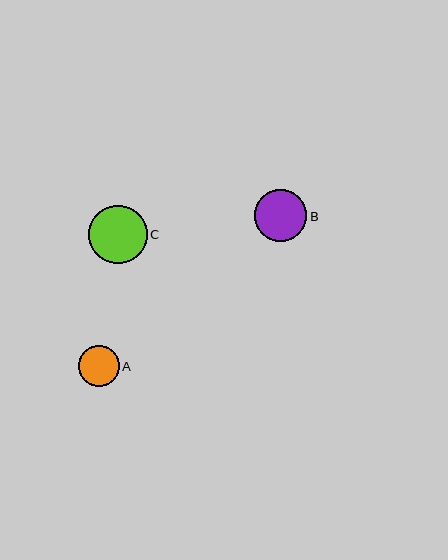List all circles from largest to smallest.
From largest to smallest: C, B, A.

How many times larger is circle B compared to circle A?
Circle B is approximately 1.3 times the size of circle A.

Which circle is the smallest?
Circle A is the smallest with a size of approximately 41 pixels.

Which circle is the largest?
Circle C is the largest with a size of approximately 58 pixels.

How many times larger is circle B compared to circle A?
Circle B is approximately 1.3 times the size of circle A.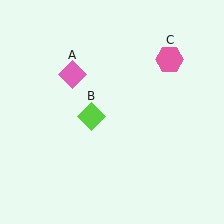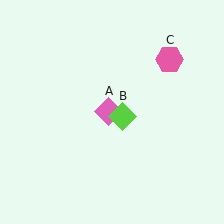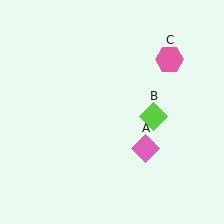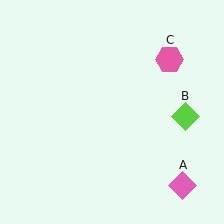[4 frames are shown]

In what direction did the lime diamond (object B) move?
The lime diamond (object B) moved right.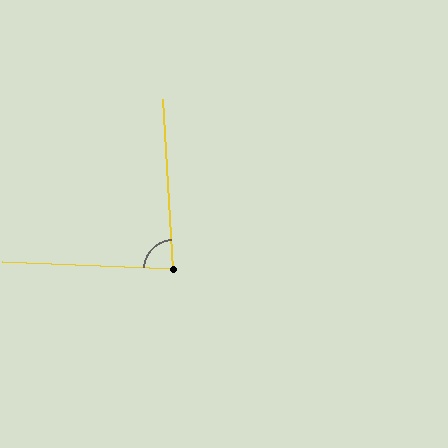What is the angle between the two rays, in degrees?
Approximately 85 degrees.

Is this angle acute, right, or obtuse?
It is acute.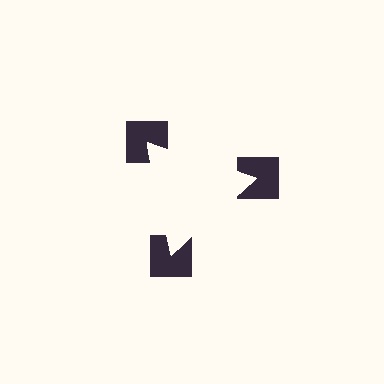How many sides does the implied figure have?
3 sides.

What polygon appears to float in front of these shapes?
An illusory triangle — its edges are inferred from the aligned wedge cuts in the notched squares, not physically drawn.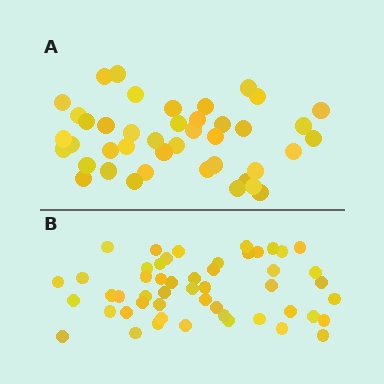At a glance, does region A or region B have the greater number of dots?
Region B (the bottom region) has more dots.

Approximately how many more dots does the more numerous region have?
Region B has roughly 8 or so more dots than region A.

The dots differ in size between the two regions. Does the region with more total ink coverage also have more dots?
No. Region A has more total ink coverage because its dots are larger, but region B actually contains more individual dots. Total area can be misleading — the number of items is what matters here.